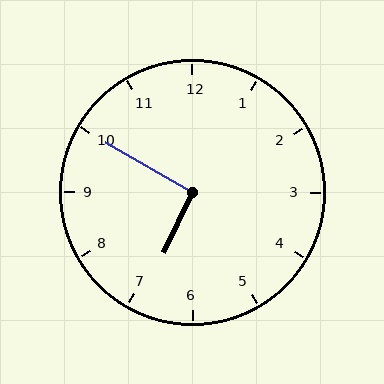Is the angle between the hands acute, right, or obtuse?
It is right.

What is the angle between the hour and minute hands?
Approximately 95 degrees.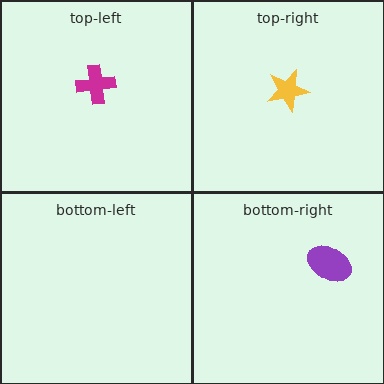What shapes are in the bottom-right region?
The purple ellipse.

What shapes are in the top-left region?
The magenta cross.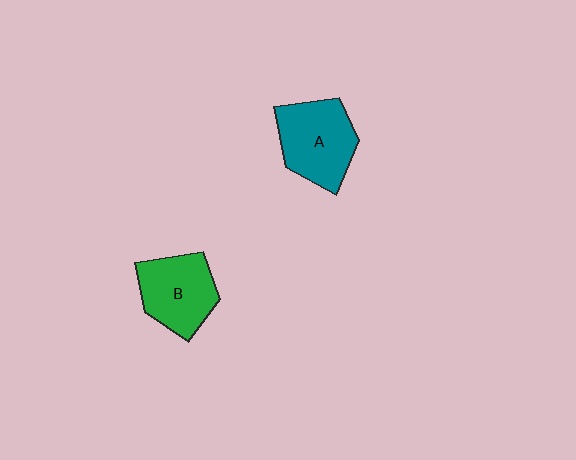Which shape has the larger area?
Shape A (teal).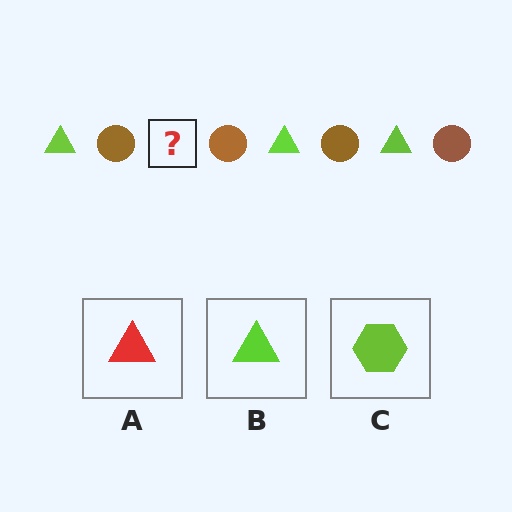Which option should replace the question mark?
Option B.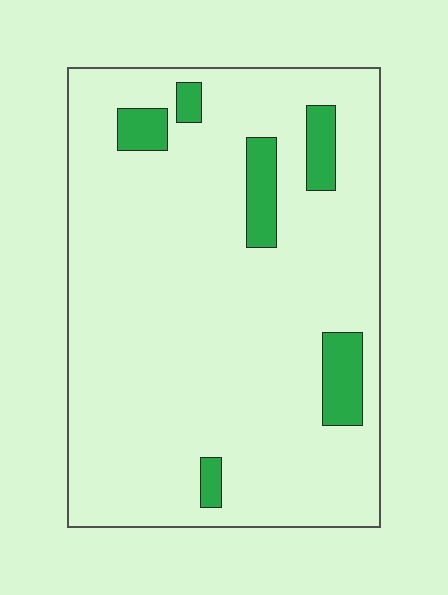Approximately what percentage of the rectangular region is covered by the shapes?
Approximately 10%.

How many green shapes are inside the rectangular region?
6.